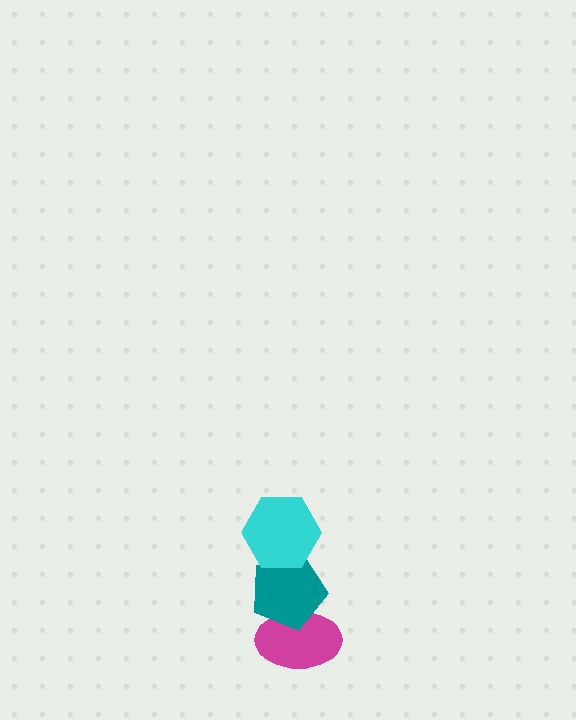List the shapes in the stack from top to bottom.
From top to bottom: the cyan hexagon, the teal pentagon, the magenta ellipse.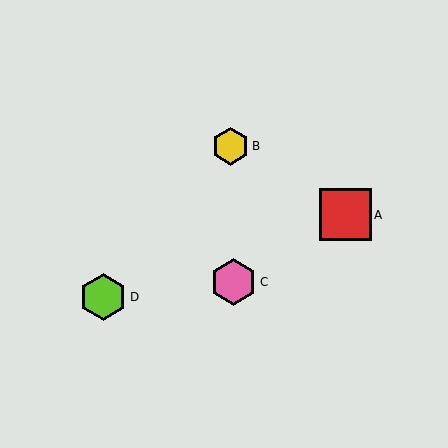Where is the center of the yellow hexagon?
The center of the yellow hexagon is at (230, 146).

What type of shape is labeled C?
Shape C is a pink hexagon.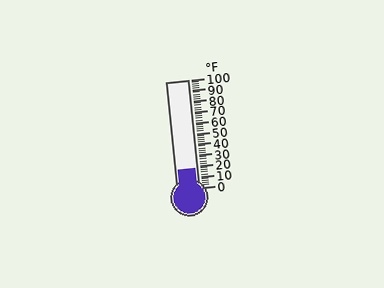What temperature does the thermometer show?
The thermometer shows approximately 18°F.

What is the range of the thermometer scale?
The thermometer scale ranges from 0°F to 100°F.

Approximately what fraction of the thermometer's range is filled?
The thermometer is filled to approximately 20% of its range.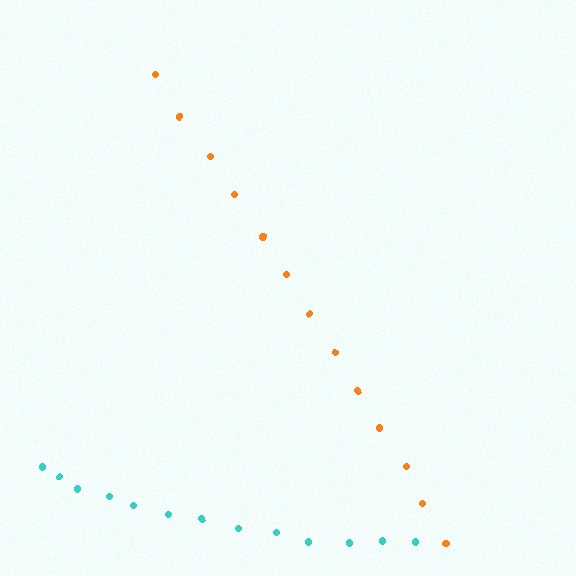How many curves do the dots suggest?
There are 2 distinct paths.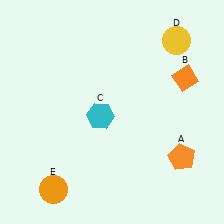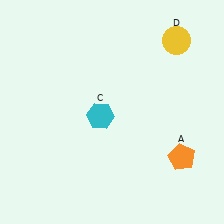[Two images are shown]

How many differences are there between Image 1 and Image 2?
There are 2 differences between the two images.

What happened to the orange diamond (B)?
The orange diamond (B) was removed in Image 2. It was in the top-right area of Image 1.